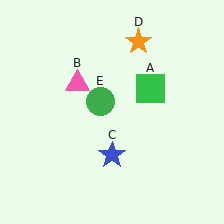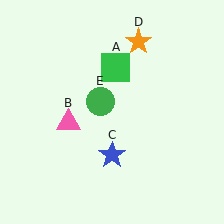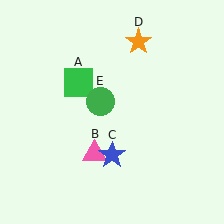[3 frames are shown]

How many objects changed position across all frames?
2 objects changed position: green square (object A), pink triangle (object B).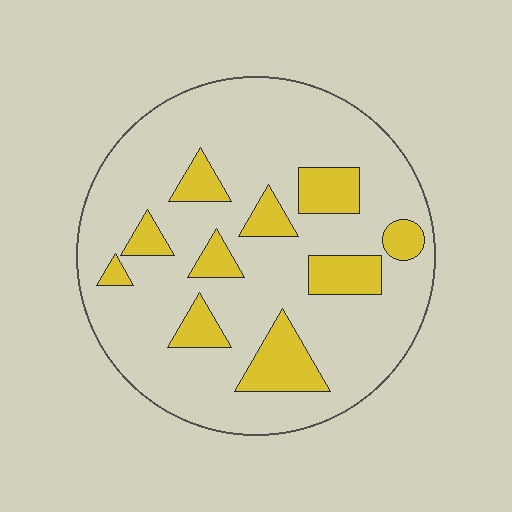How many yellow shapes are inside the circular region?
10.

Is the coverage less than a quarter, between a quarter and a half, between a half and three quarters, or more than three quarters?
Less than a quarter.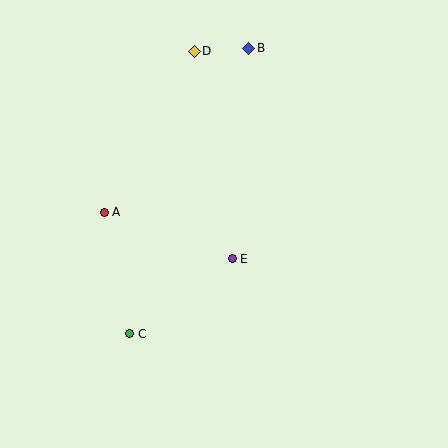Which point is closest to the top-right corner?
Point B is closest to the top-right corner.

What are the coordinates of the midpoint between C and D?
The midpoint between C and D is at (162, 192).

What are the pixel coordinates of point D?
Point D is at (194, 51).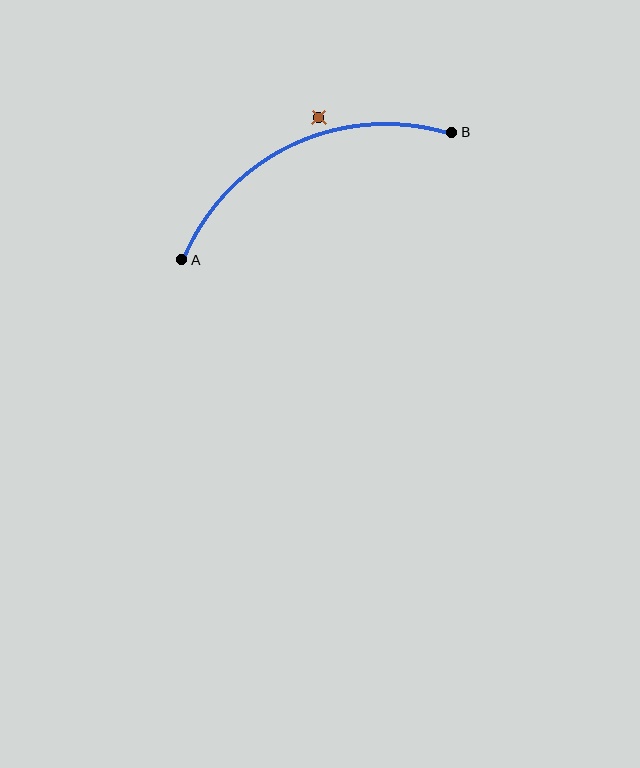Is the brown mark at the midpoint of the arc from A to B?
No — the brown mark does not lie on the arc at all. It sits slightly outside the curve.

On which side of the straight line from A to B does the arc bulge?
The arc bulges above the straight line connecting A and B.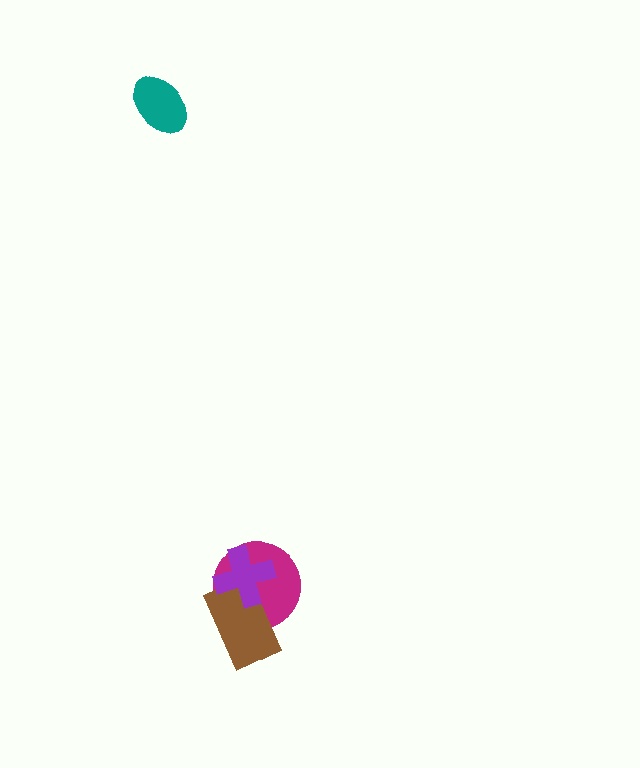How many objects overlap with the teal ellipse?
0 objects overlap with the teal ellipse.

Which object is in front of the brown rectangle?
The purple cross is in front of the brown rectangle.